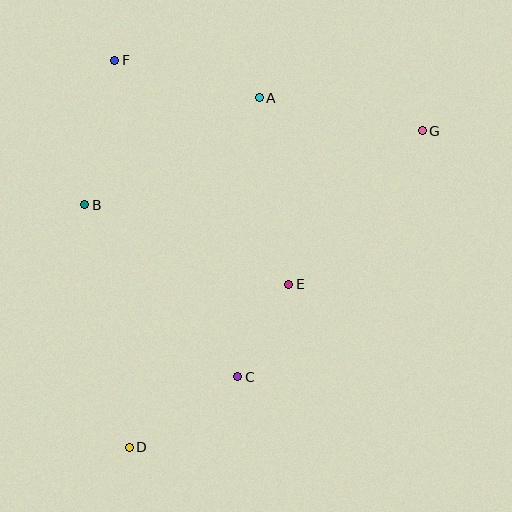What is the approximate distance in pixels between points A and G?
The distance between A and G is approximately 166 pixels.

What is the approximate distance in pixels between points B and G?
The distance between B and G is approximately 345 pixels.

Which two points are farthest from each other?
Points D and G are farthest from each other.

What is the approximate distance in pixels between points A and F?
The distance between A and F is approximately 150 pixels.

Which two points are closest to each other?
Points C and E are closest to each other.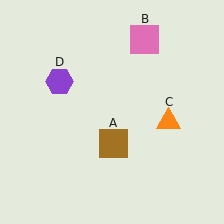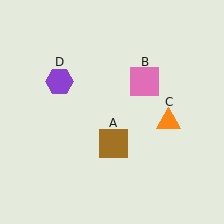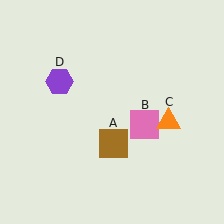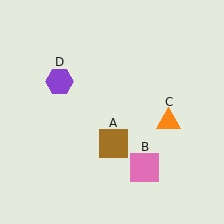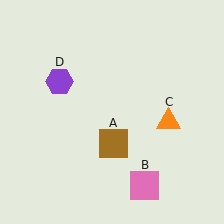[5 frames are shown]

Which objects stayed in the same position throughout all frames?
Brown square (object A) and orange triangle (object C) and purple hexagon (object D) remained stationary.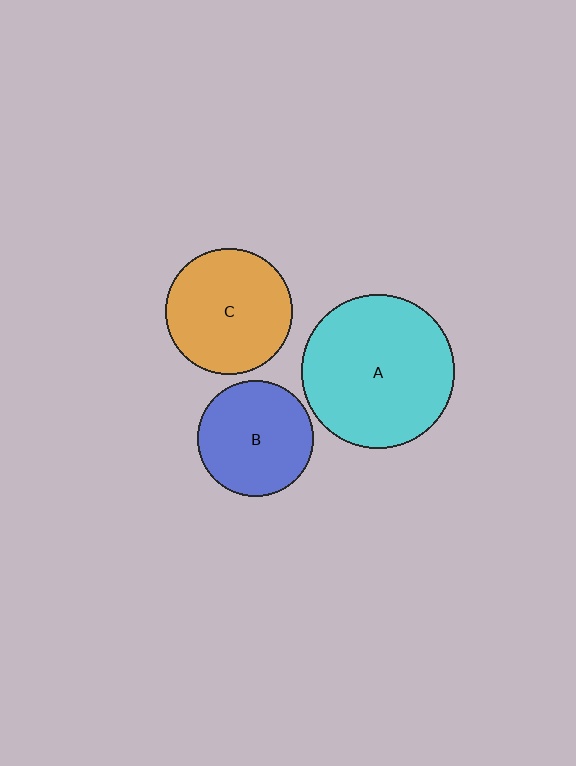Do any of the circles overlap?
No, none of the circles overlap.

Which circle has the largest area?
Circle A (cyan).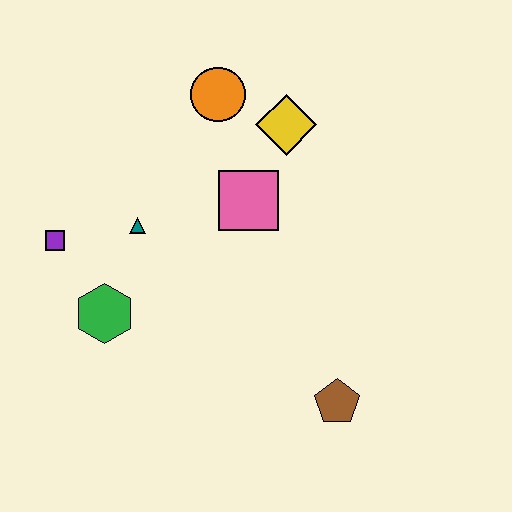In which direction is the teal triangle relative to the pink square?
The teal triangle is to the left of the pink square.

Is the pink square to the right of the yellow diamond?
No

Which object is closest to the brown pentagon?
The pink square is closest to the brown pentagon.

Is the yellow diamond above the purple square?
Yes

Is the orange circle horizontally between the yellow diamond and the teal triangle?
Yes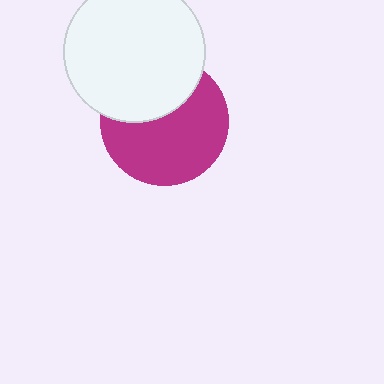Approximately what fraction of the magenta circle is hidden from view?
Roughly 36% of the magenta circle is hidden behind the white circle.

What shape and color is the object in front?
The object in front is a white circle.